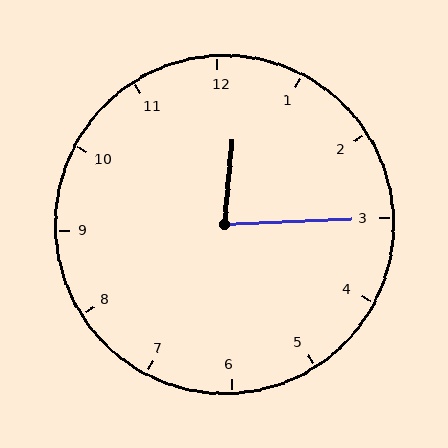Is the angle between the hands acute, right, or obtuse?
It is acute.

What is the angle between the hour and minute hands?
Approximately 82 degrees.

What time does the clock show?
12:15.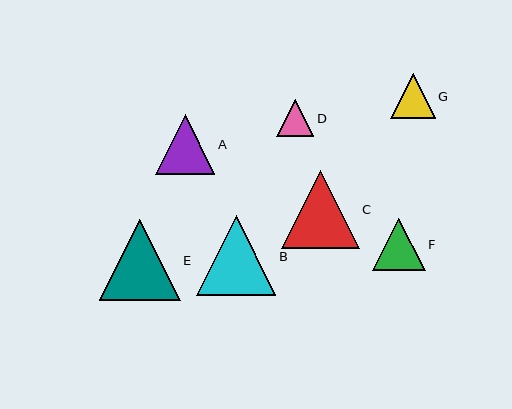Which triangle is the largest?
Triangle E is the largest with a size of approximately 81 pixels.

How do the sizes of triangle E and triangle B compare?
Triangle E and triangle B are approximately the same size.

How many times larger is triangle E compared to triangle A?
Triangle E is approximately 1.4 times the size of triangle A.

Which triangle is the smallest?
Triangle D is the smallest with a size of approximately 37 pixels.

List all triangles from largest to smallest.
From largest to smallest: E, B, C, A, F, G, D.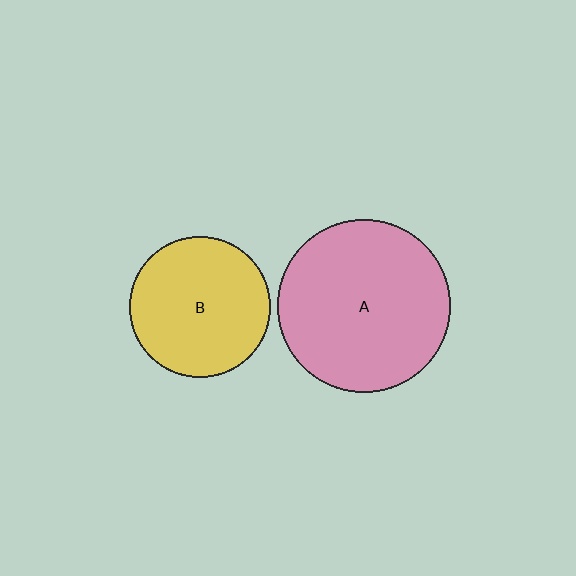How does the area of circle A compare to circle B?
Approximately 1.5 times.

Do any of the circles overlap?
No, none of the circles overlap.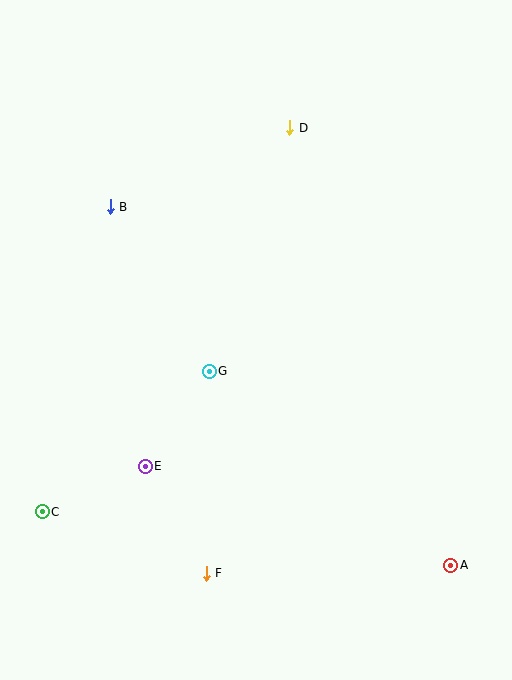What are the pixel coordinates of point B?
Point B is at (110, 207).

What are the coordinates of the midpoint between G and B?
The midpoint between G and B is at (160, 289).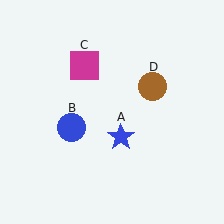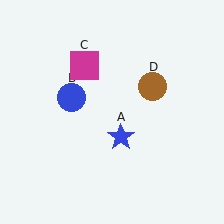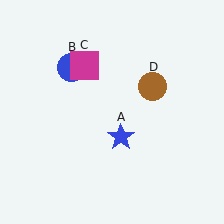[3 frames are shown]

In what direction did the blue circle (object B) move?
The blue circle (object B) moved up.